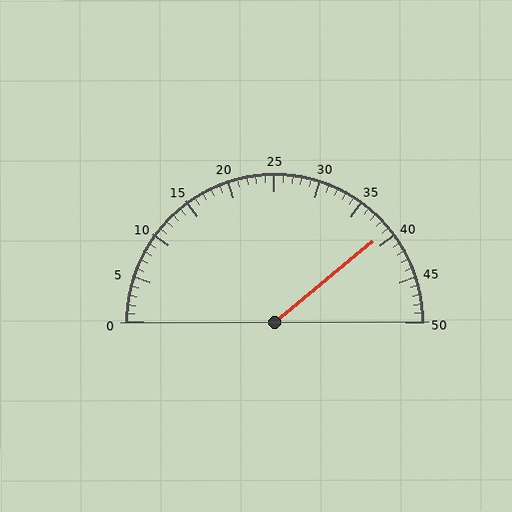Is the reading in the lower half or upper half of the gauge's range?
The reading is in the upper half of the range (0 to 50).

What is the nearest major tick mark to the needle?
The nearest major tick mark is 40.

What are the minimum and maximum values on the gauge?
The gauge ranges from 0 to 50.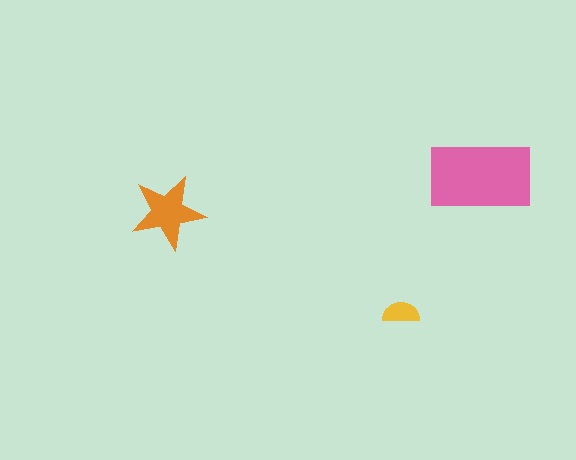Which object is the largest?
The pink rectangle.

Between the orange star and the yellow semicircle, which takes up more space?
The orange star.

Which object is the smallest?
The yellow semicircle.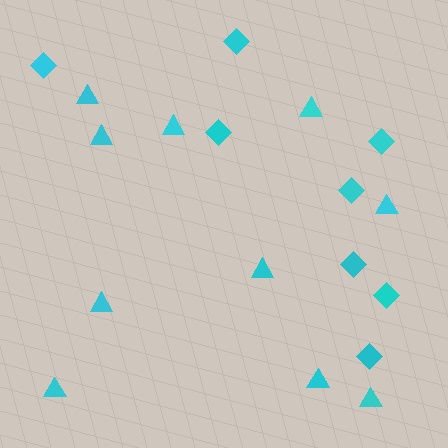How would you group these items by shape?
There are 2 groups: one group of triangles (10) and one group of diamonds (8).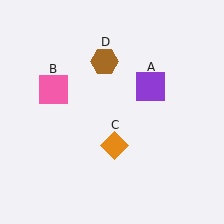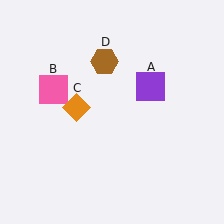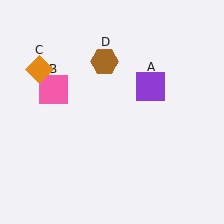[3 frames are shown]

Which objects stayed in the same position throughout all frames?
Purple square (object A) and pink square (object B) and brown hexagon (object D) remained stationary.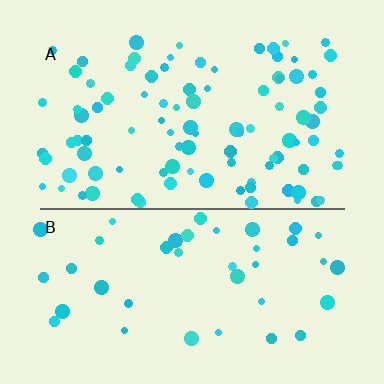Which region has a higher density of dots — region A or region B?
A (the top).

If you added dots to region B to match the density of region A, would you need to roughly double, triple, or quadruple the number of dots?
Approximately double.